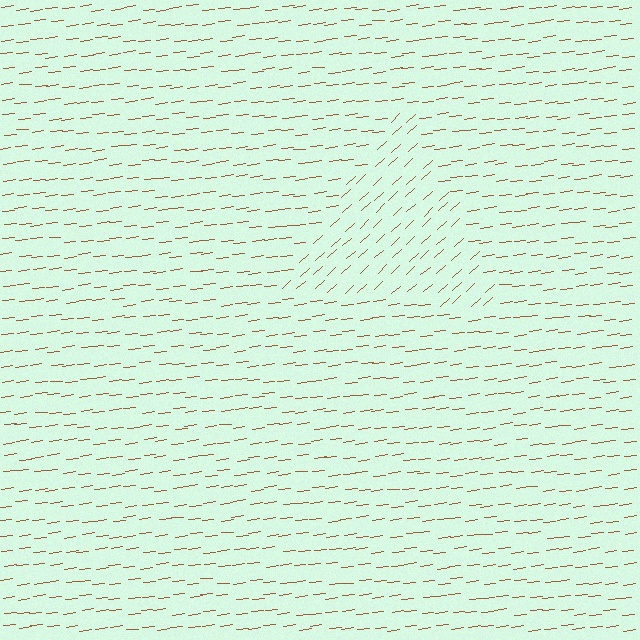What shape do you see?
I see a triangle.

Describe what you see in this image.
The image is filled with small brown line segments. A triangle region in the image has lines oriented differently from the surrounding lines, creating a visible texture boundary.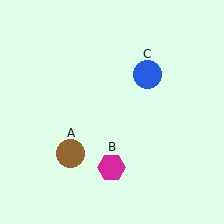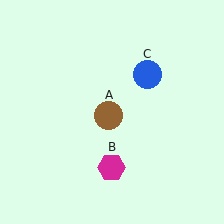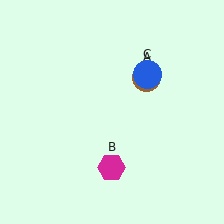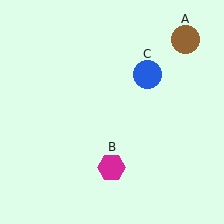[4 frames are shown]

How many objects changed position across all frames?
1 object changed position: brown circle (object A).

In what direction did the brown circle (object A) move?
The brown circle (object A) moved up and to the right.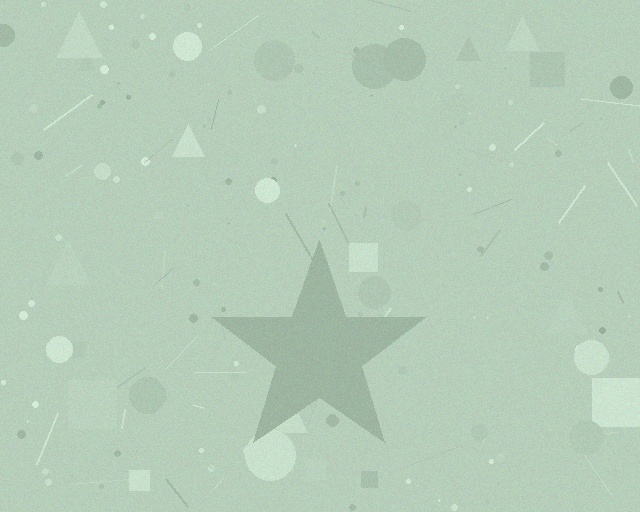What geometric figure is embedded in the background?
A star is embedded in the background.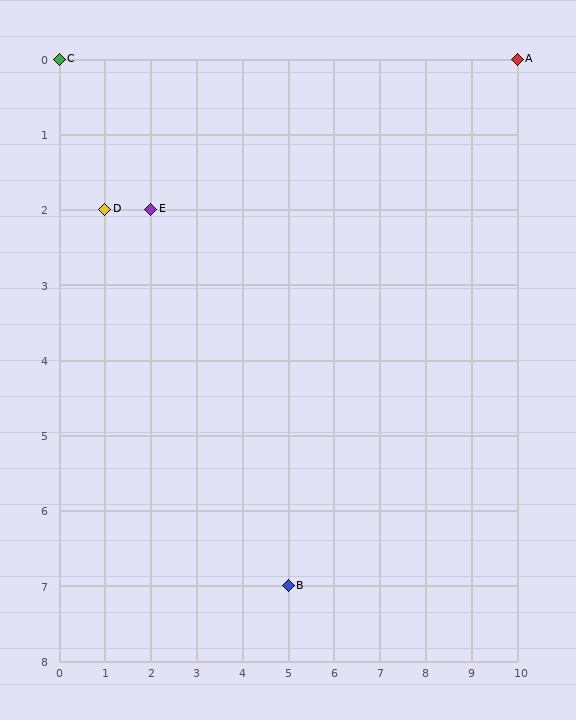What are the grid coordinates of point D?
Point D is at grid coordinates (1, 2).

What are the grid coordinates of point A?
Point A is at grid coordinates (10, 0).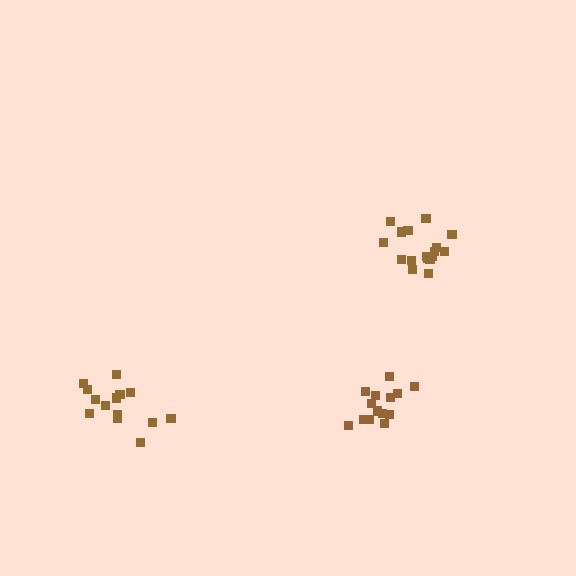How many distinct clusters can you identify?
There are 3 distinct clusters.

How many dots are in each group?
Group 1: 14 dots, Group 2: 14 dots, Group 3: 17 dots (45 total).